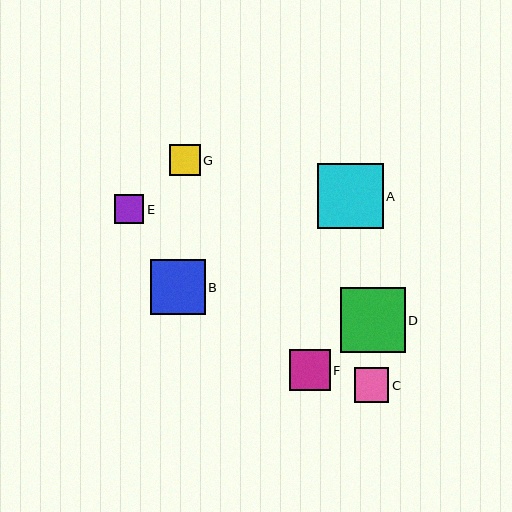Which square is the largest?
Square A is the largest with a size of approximately 66 pixels.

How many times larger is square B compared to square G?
Square B is approximately 1.8 times the size of square G.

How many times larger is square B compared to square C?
Square B is approximately 1.6 times the size of square C.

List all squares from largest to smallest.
From largest to smallest: A, D, B, F, C, G, E.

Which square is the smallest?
Square E is the smallest with a size of approximately 29 pixels.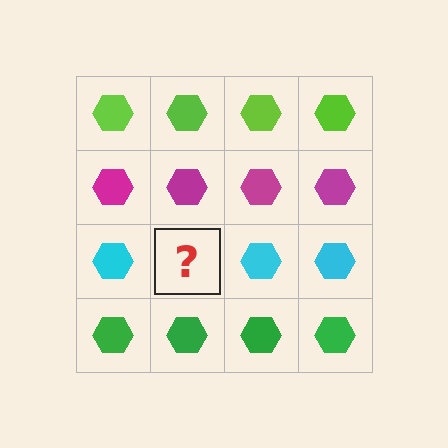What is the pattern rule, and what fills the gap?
The rule is that each row has a consistent color. The gap should be filled with a cyan hexagon.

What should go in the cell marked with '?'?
The missing cell should contain a cyan hexagon.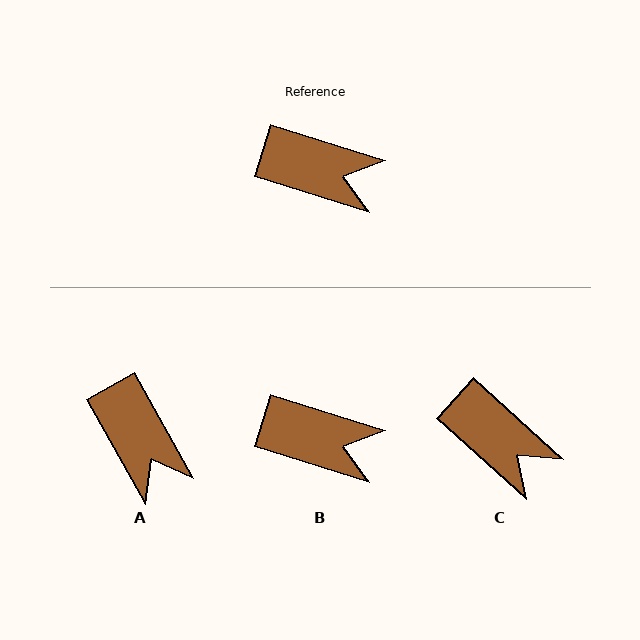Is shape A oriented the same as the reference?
No, it is off by about 43 degrees.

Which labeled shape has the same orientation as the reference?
B.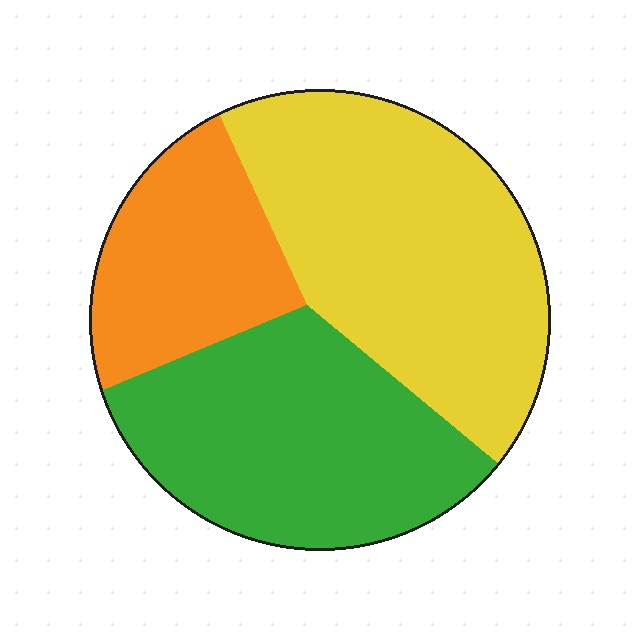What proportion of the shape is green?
Green takes up between a quarter and a half of the shape.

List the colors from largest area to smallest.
From largest to smallest: yellow, green, orange.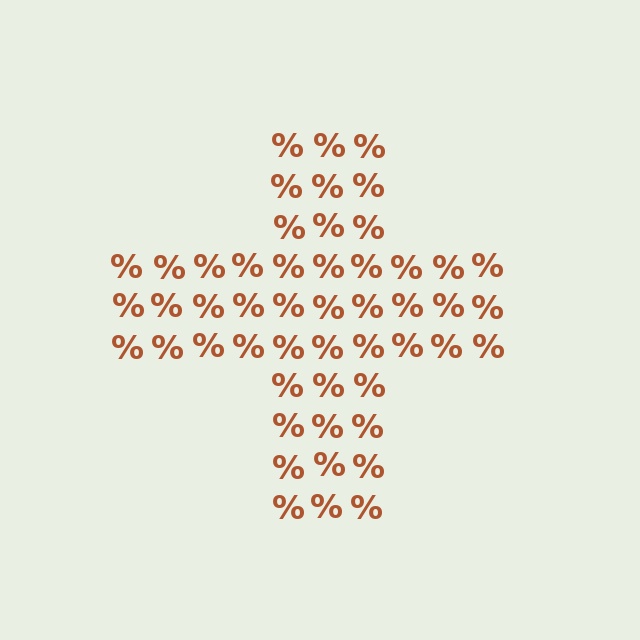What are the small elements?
The small elements are percent signs.